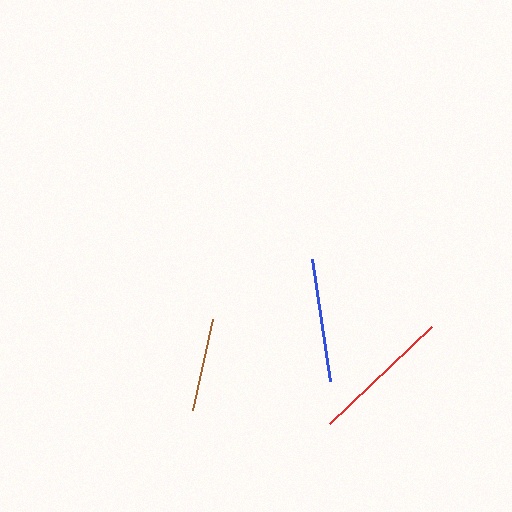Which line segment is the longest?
The red line is the longest at approximately 141 pixels.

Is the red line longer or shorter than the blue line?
The red line is longer than the blue line.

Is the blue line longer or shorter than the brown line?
The blue line is longer than the brown line.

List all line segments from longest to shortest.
From longest to shortest: red, blue, brown.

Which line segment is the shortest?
The brown line is the shortest at approximately 93 pixels.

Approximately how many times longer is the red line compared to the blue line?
The red line is approximately 1.1 times the length of the blue line.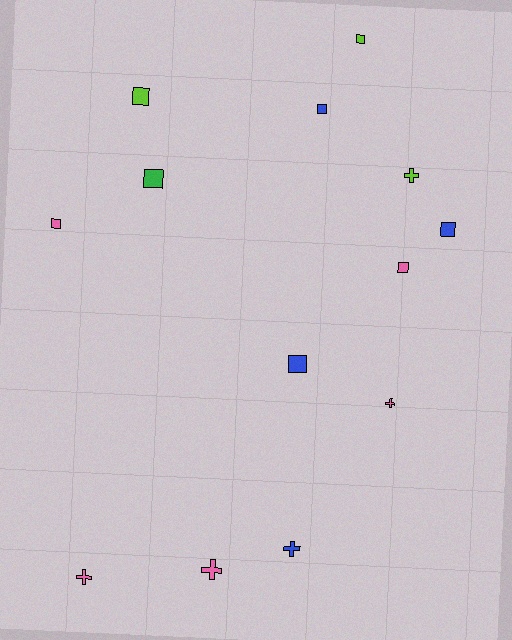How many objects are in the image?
There are 13 objects.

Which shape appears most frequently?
Square, with 8 objects.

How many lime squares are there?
There are 2 lime squares.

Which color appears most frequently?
Pink, with 5 objects.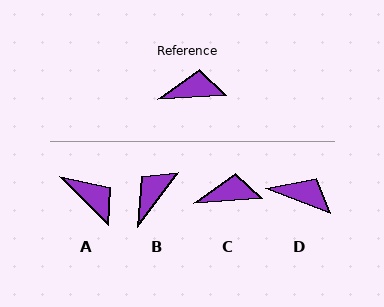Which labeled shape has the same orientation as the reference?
C.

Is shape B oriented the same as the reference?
No, it is off by about 50 degrees.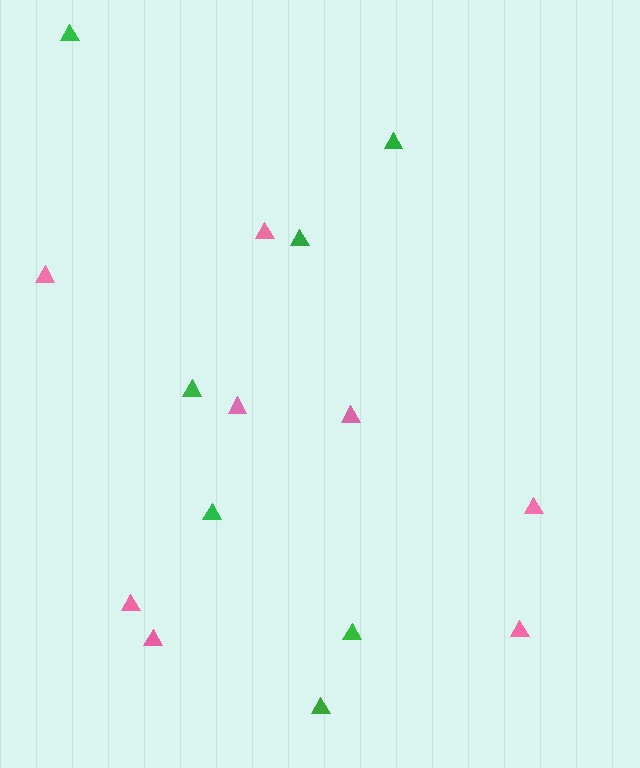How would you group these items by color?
There are 2 groups: one group of pink triangles (8) and one group of green triangles (7).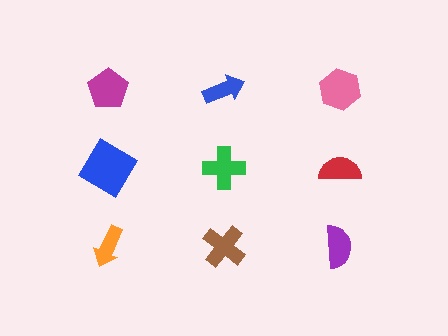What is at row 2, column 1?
A blue diamond.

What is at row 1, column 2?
A blue arrow.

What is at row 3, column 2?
A brown cross.